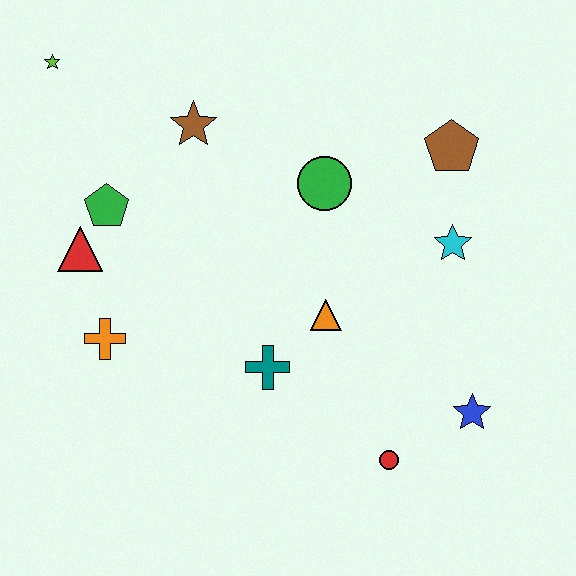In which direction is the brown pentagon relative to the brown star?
The brown pentagon is to the right of the brown star.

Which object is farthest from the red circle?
The lime star is farthest from the red circle.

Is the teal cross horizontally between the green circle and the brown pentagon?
No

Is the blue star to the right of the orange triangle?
Yes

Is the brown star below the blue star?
No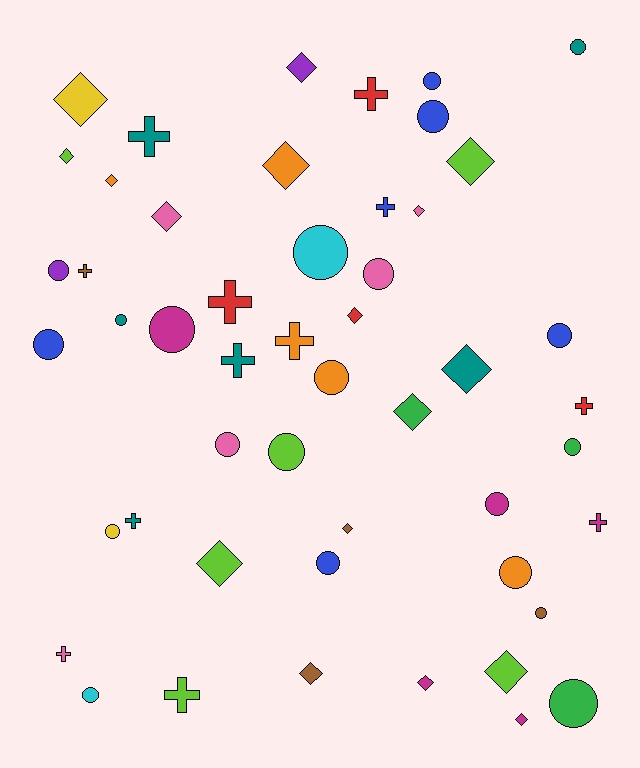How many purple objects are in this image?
There are 2 purple objects.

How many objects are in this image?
There are 50 objects.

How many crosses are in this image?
There are 12 crosses.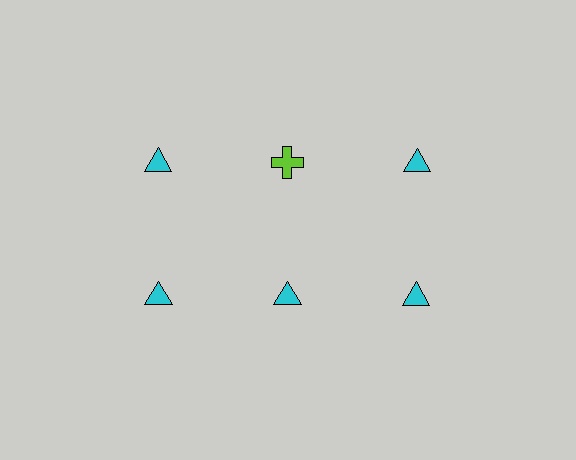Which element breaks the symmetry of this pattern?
The lime cross in the top row, second from left column breaks the symmetry. All other shapes are cyan triangles.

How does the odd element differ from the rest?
It differs in both color (lime instead of cyan) and shape (cross instead of triangle).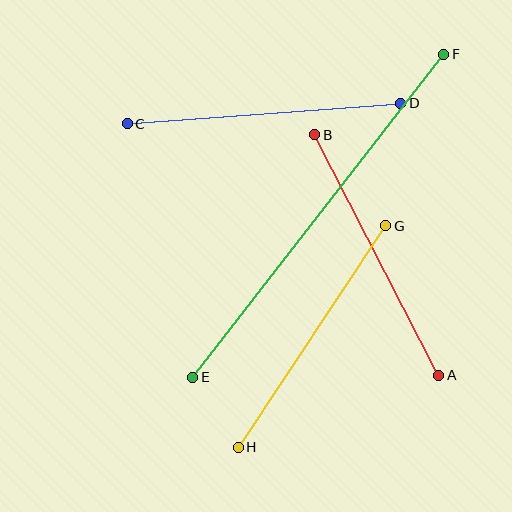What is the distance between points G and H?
The distance is approximately 266 pixels.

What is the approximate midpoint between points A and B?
The midpoint is at approximately (377, 255) pixels.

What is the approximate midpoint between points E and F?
The midpoint is at approximately (318, 216) pixels.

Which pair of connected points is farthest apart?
Points E and F are farthest apart.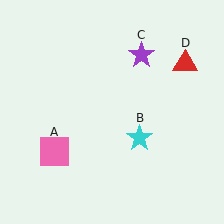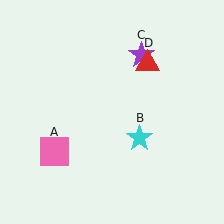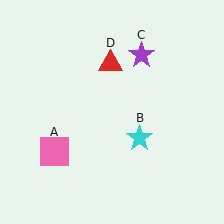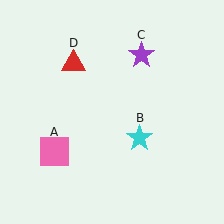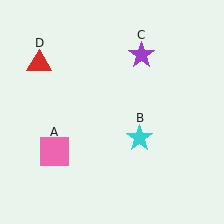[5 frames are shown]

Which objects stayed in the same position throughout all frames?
Pink square (object A) and cyan star (object B) and purple star (object C) remained stationary.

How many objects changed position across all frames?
1 object changed position: red triangle (object D).